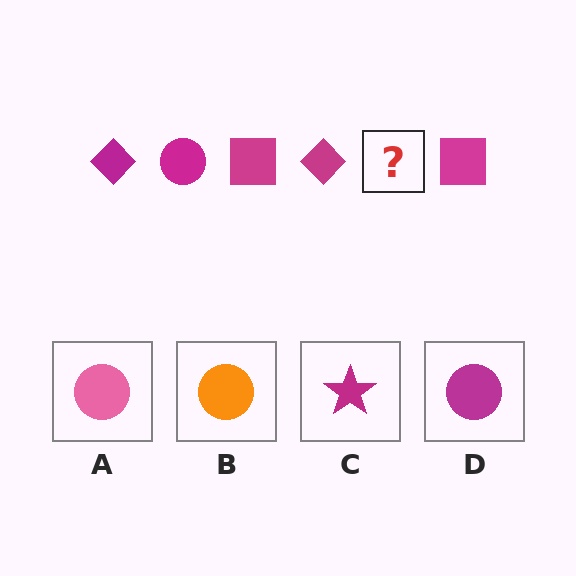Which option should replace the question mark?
Option D.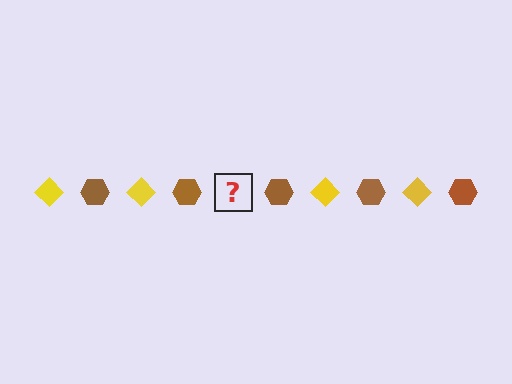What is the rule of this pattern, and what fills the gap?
The rule is that the pattern alternates between yellow diamond and brown hexagon. The gap should be filled with a yellow diamond.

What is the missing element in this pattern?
The missing element is a yellow diamond.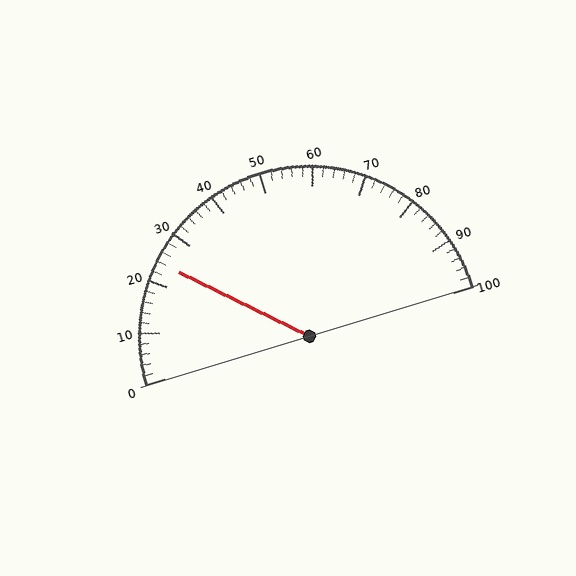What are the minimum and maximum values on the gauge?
The gauge ranges from 0 to 100.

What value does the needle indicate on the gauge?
The needle indicates approximately 24.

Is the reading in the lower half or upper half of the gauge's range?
The reading is in the lower half of the range (0 to 100).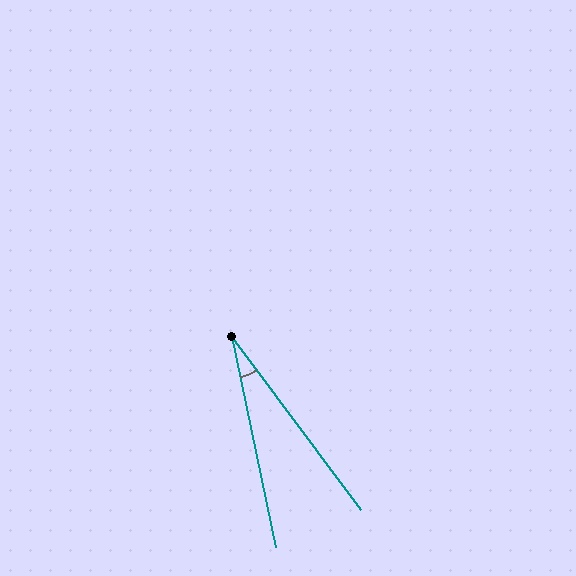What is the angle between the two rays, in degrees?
Approximately 25 degrees.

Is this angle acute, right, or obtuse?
It is acute.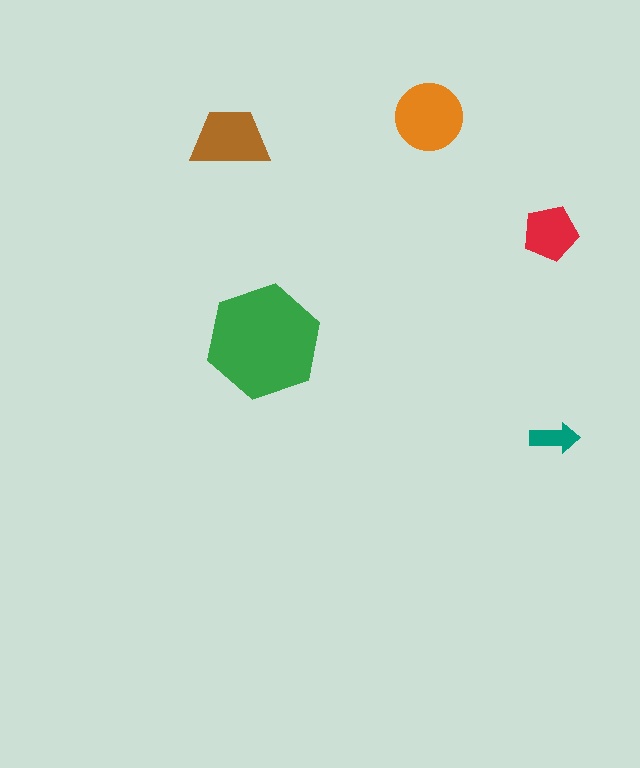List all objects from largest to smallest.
The green hexagon, the orange circle, the brown trapezoid, the red pentagon, the teal arrow.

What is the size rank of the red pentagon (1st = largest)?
4th.